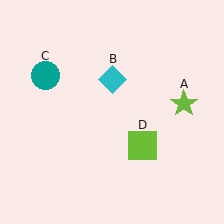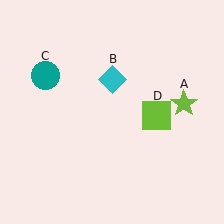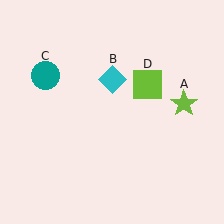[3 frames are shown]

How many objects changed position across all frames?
1 object changed position: lime square (object D).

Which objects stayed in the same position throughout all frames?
Lime star (object A) and cyan diamond (object B) and teal circle (object C) remained stationary.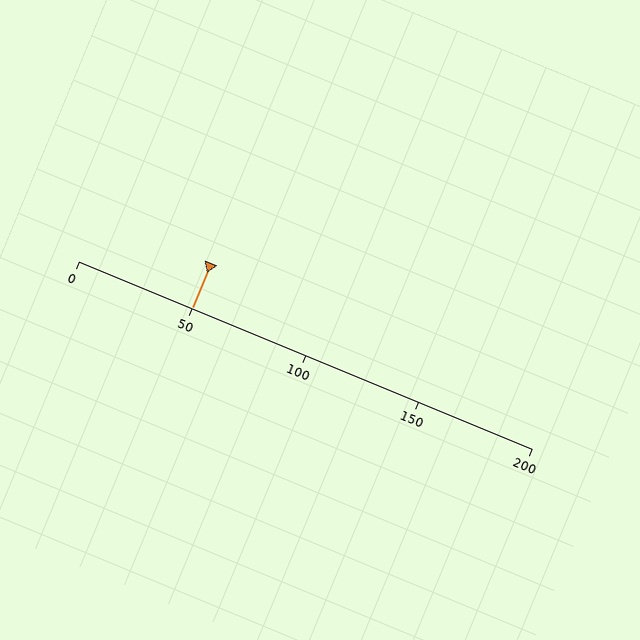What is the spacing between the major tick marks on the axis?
The major ticks are spaced 50 apart.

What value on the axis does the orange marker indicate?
The marker indicates approximately 50.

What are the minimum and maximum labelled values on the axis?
The axis runs from 0 to 200.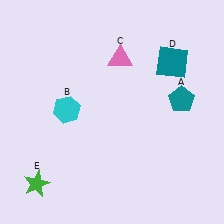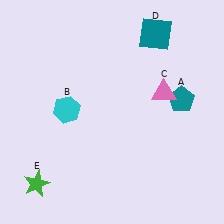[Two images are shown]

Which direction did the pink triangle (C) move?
The pink triangle (C) moved right.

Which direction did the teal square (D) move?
The teal square (D) moved up.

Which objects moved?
The objects that moved are: the pink triangle (C), the teal square (D).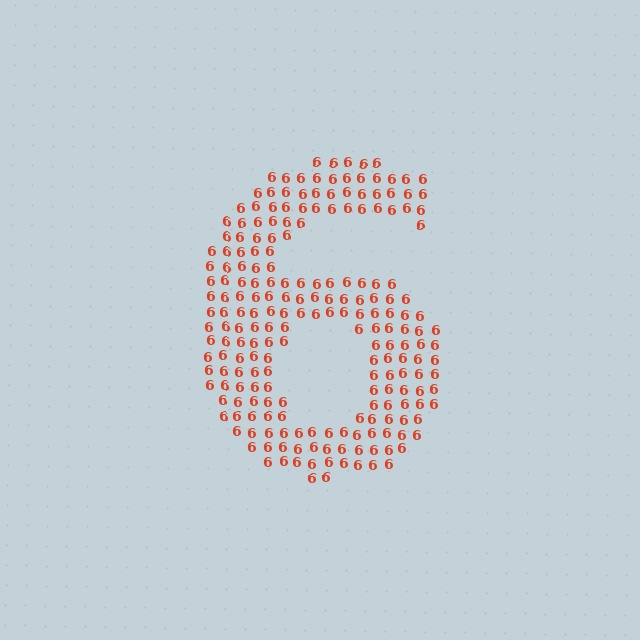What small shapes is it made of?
It is made of small digit 6's.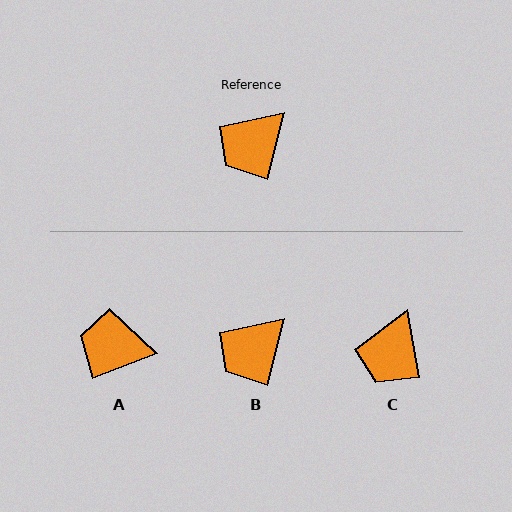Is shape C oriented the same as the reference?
No, it is off by about 25 degrees.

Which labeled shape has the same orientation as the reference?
B.